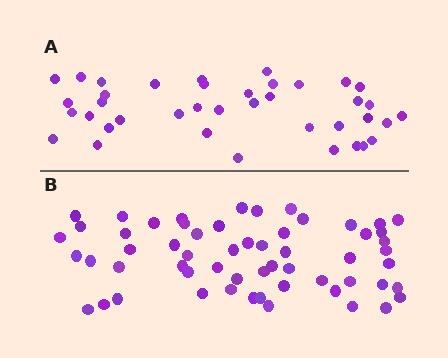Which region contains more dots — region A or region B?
Region B (the bottom region) has more dots.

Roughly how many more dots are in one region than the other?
Region B has approximately 20 more dots than region A.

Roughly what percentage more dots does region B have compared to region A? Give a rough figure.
About 50% more.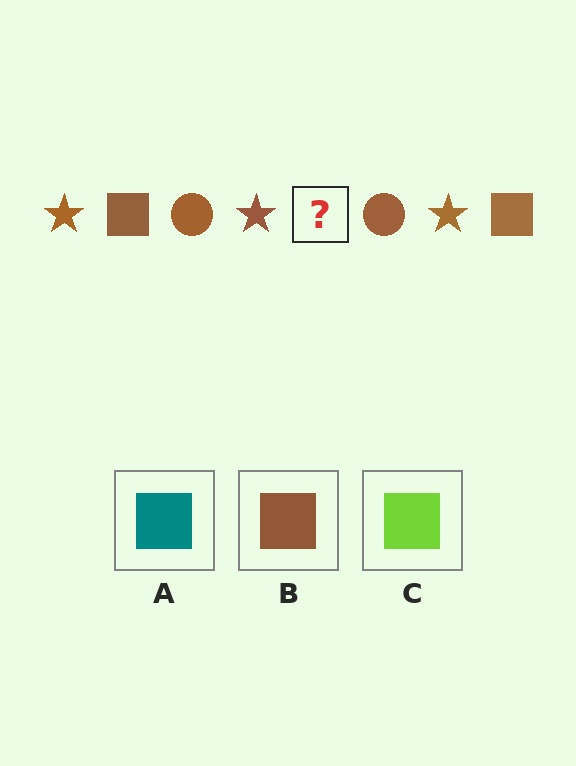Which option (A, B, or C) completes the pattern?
B.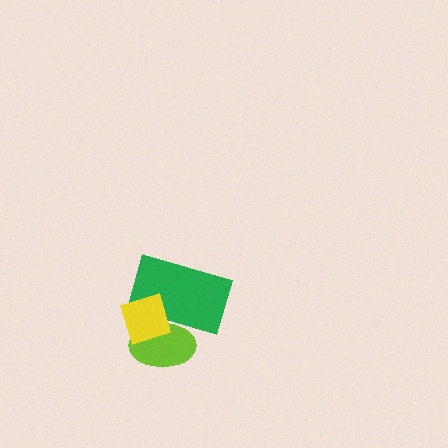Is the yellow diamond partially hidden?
No, no other shape covers it.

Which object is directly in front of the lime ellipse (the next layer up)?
The green rectangle is directly in front of the lime ellipse.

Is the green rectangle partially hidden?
Yes, it is partially covered by another shape.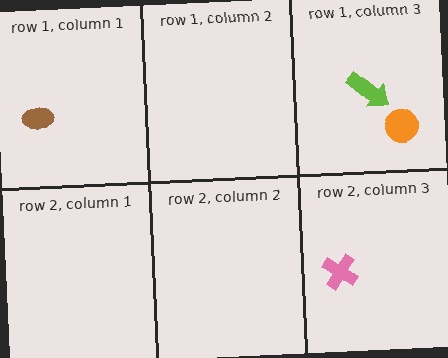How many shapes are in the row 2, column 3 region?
1.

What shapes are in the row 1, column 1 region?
The brown ellipse.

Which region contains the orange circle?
The row 1, column 3 region.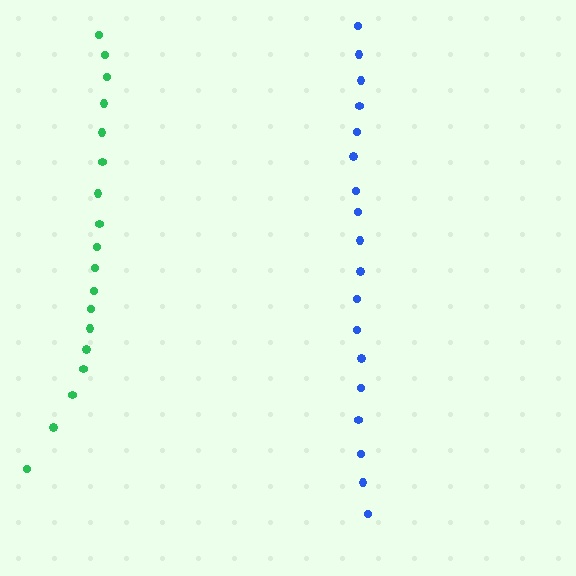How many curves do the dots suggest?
There are 2 distinct paths.